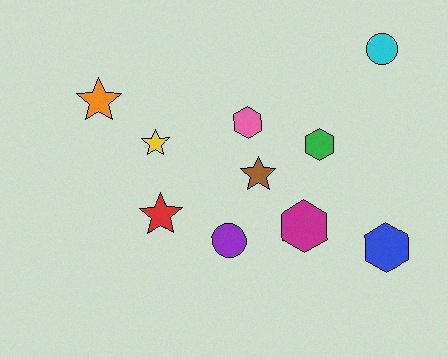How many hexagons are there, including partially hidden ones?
There are 4 hexagons.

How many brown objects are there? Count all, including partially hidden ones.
There is 1 brown object.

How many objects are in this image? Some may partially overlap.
There are 10 objects.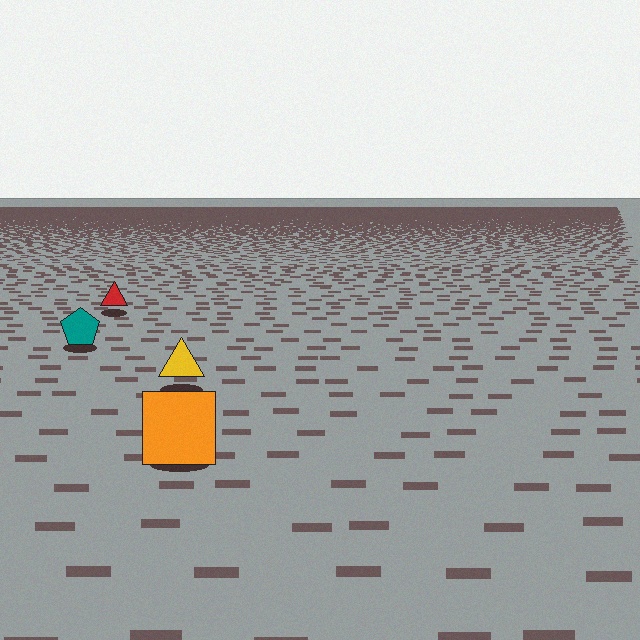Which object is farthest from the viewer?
The red triangle is farthest from the viewer. It appears smaller and the ground texture around it is denser.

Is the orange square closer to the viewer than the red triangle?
Yes. The orange square is closer — you can tell from the texture gradient: the ground texture is coarser near it.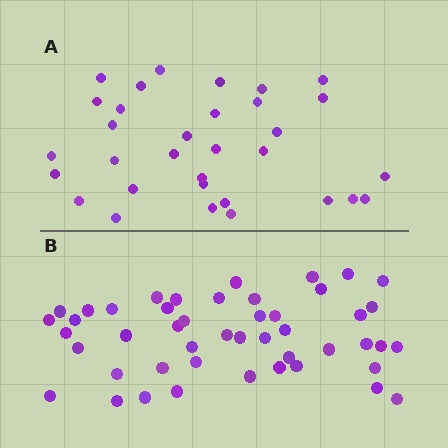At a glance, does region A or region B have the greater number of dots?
Region B (the bottom region) has more dots.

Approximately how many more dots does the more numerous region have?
Region B has approximately 15 more dots than region A.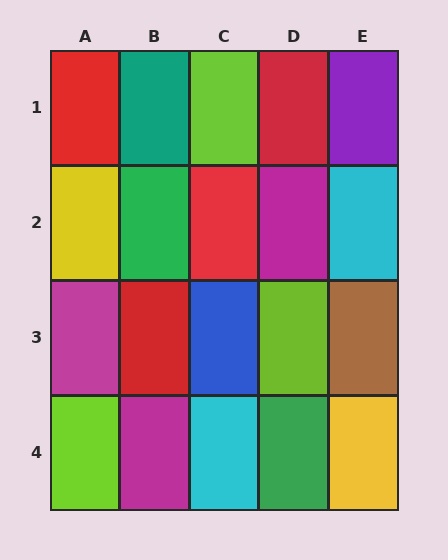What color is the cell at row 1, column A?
Red.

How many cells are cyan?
2 cells are cyan.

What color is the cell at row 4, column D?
Green.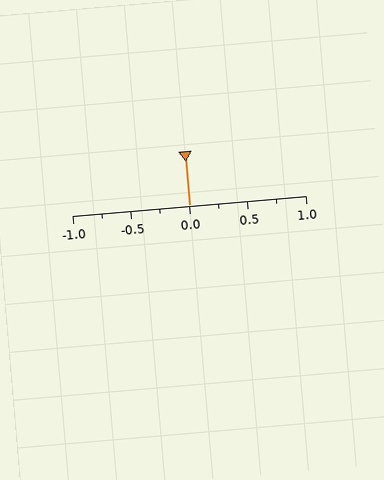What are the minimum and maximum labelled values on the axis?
The axis runs from -1.0 to 1.0.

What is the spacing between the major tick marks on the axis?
The major ticks are spaced 0.5 apart.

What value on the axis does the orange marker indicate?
The marker indicates approximately 0.